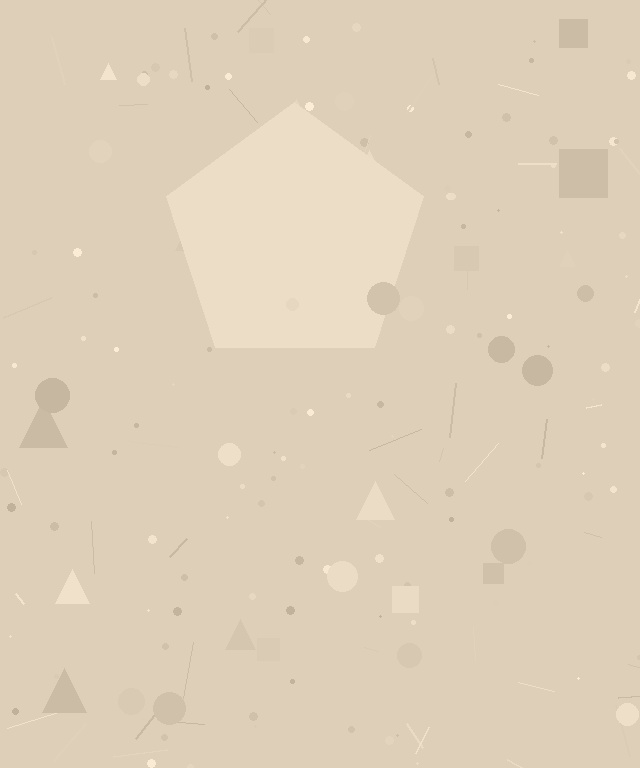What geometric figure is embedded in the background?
A pentagon is embedded in the background.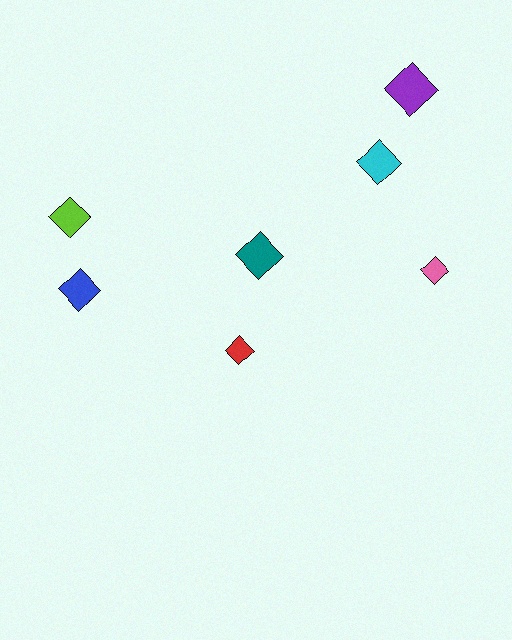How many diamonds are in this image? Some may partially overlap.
There are 7 diamonds.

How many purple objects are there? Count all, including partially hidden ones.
There is 1 purple object.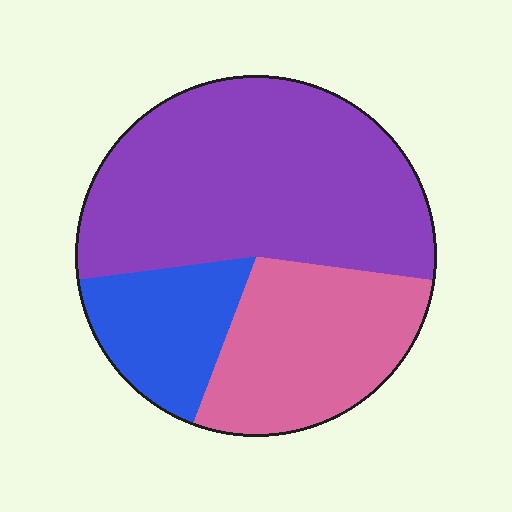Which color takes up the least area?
Blue, at roughly 15%.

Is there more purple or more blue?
Purple.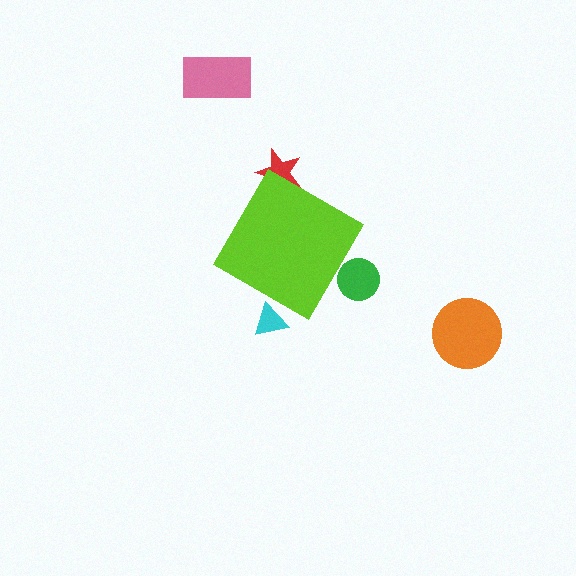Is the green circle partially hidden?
Yes, the green circle is partially hidden behind the lime diamond.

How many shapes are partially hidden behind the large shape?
3 shapes are partially hidden.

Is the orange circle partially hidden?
No, the orange circle is fully visible.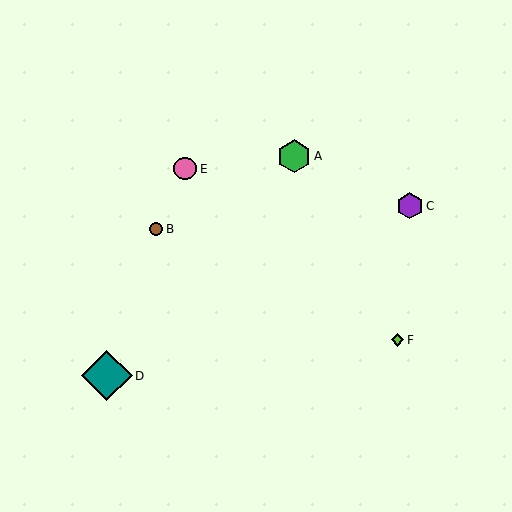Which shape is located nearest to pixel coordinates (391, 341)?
The lime diamond (labeled F) at (398, 340) is nearest to that location.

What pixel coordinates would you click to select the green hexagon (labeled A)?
Click at (294, 156) to select the green hexagon A.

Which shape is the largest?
The teal diamond (labeled D) is the largest.